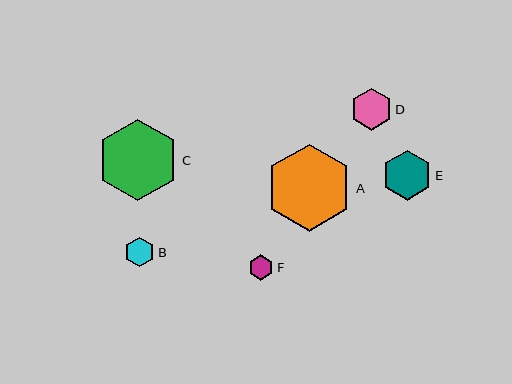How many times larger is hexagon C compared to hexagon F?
Hexagon C is approximately 3.2 times the size of hexagon F.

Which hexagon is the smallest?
Hexagon F is the smallest with a size of approximately 25 pixels.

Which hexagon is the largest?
Hexagon A is the largest with a size of approximately 87 pixels.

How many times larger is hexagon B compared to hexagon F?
Hexagon B is approximately 1.2 times the size of hexagon F.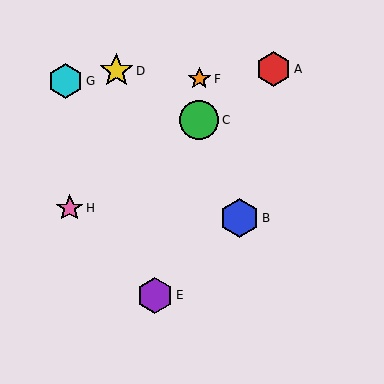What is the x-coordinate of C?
Object C is at x≈199.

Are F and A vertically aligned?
No, F is at x≈199 and A is at x≈274.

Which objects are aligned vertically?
Objects C, F are aligned vertically.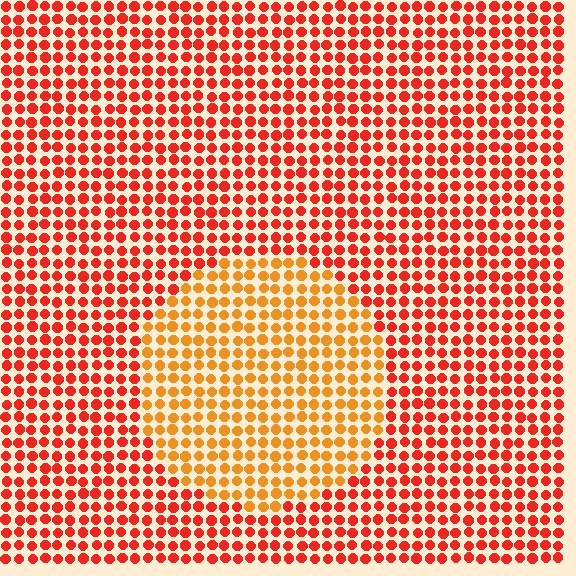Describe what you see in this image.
The image is filled with small red elements in a uniform arrangement. A circle-shaped region is visible where the elements are tinted to a slightly different hue, forming a subtle color boundary.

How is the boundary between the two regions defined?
The boundary is defined purely by a slight shift in hue (about 32 degrees). Spacing, size, and orientation are identical on both sides.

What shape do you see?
I see a circle.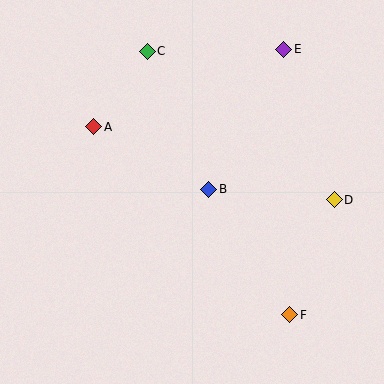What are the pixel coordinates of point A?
Point A is at (94, 127).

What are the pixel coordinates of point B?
Point B is at (209, 189).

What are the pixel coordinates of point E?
Point E is at (284, 49).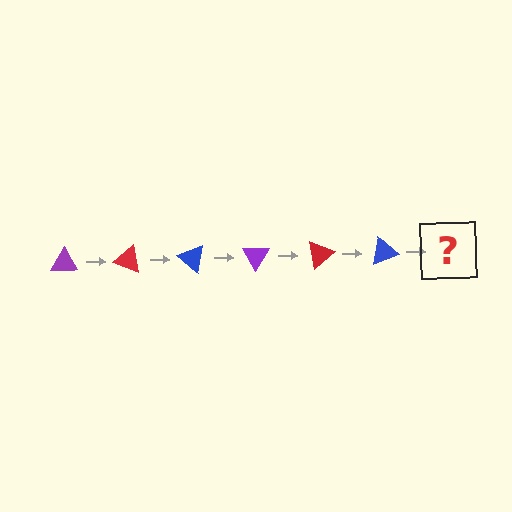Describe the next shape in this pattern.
It should be a purple triangle, rotated 120 degrees from the start.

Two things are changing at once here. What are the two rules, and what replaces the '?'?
The two rules are that it rotates 20 degrees each step and the color cycles through purple, red, and blue. The '?' should be a purple triangle, rotated 120 degrees from the start.